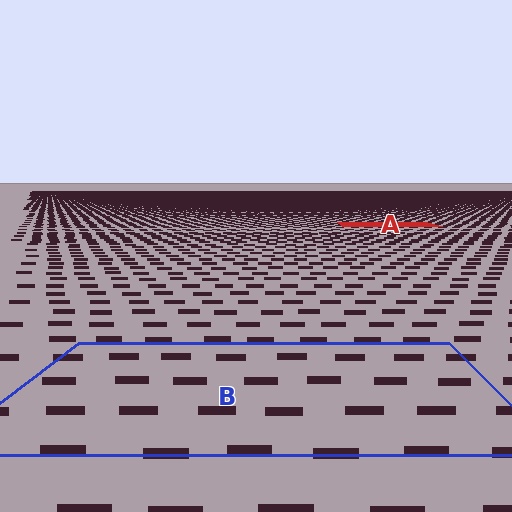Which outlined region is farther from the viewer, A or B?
Region A is farther from the viewer — the texture elements inside it appear smaller and more densely packed.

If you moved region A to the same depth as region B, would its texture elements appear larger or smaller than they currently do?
They would appear larger. At a closer depth, the same texture elements are projected at a bigger on-screen size.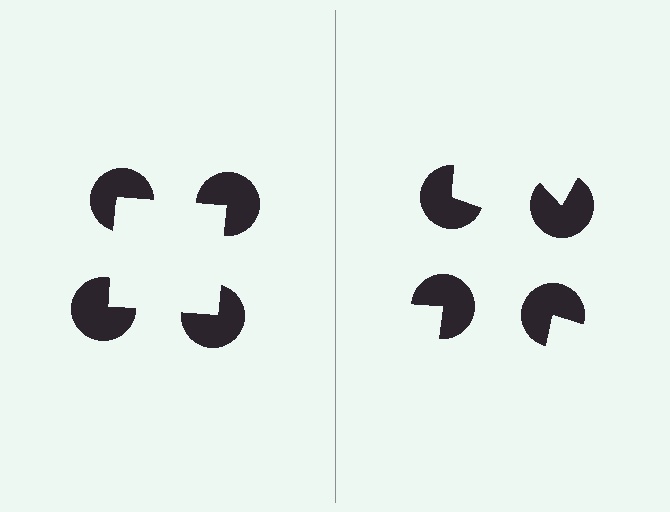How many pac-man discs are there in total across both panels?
8 — 4 on each side.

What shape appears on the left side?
An illusory square.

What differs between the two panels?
The pac-man discs are positioned identically on both sides; only the wedge orientations differ. On the left they align to a square; on the right they are misaligned.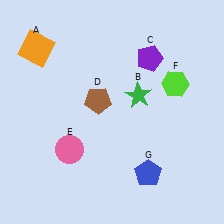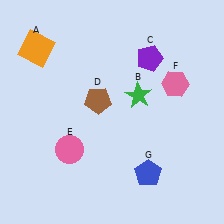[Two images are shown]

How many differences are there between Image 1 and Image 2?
There is 1 difference between the two images.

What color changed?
The hexagon (F) changed from lime in Image 1 to pink in Image 2.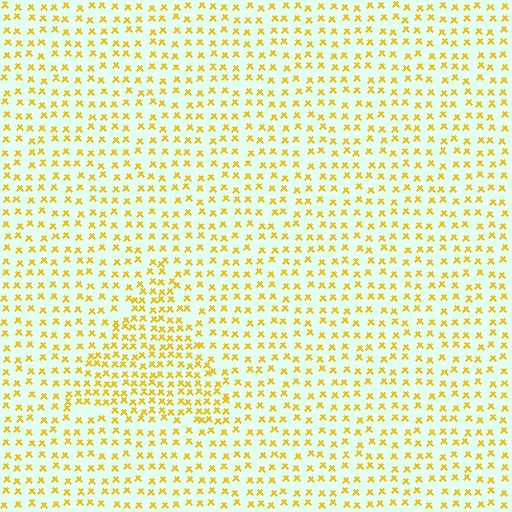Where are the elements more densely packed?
The elements are more densely packed inside the triangle boundary.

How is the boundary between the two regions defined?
The boundary is defined by a change in element density (approximately 1.7x ratio). All elements are the same color, size, and shape.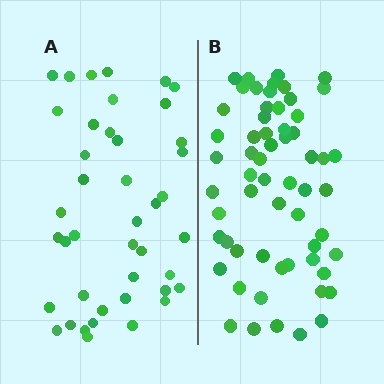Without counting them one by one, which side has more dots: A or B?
Region B (the right region) has more dots.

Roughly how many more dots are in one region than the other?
Region B has approximately 20 more dots than region A.